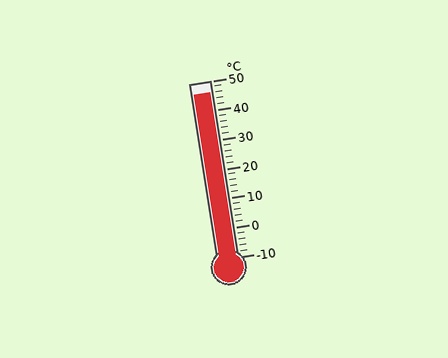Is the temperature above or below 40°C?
The temperature is above 40°C.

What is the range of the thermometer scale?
The thermometer scale ranges from -10°C to 50°C.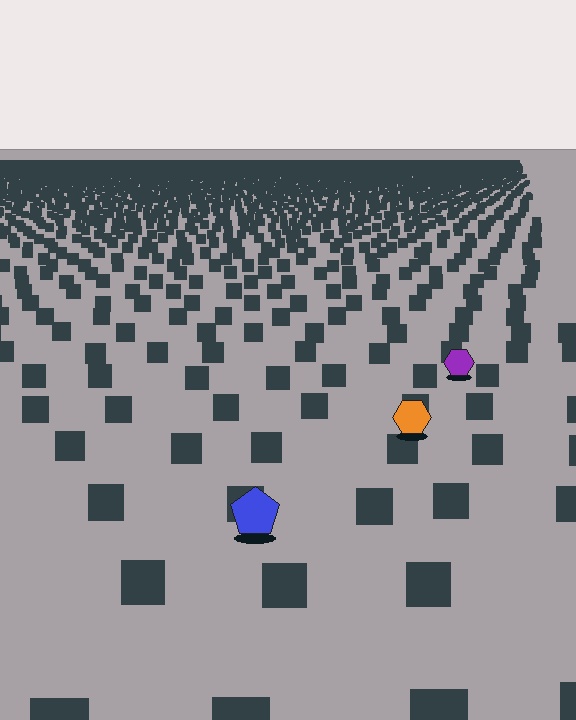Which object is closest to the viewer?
The blue pentagon is closest. The texture marks near it are larger and more spread out.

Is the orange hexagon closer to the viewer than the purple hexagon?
Yes. The orange hexagon is closer — you can tell from the texture gradient: the ground texture is coarser near it.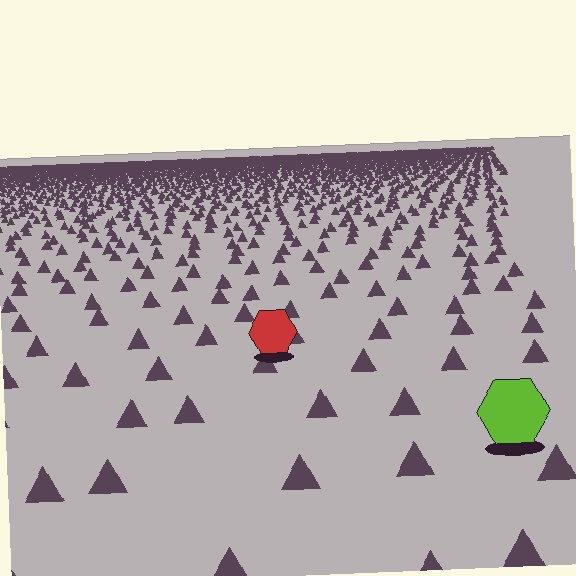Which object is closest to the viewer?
The lime hexagon is closest. The texture marks near it are larger and more spread out.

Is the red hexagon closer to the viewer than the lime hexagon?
No. The lime hexagon is closer — you can tell from the texture gradient: the ground texture is coarser near it.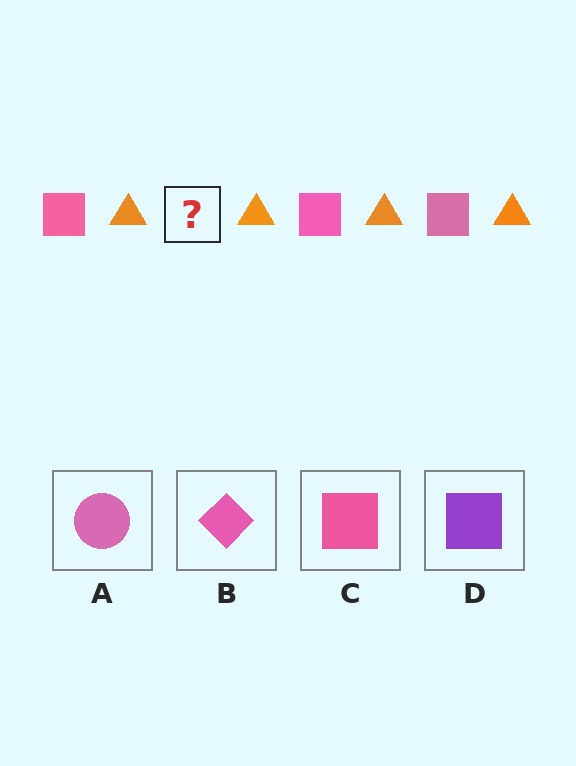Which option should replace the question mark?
Option C.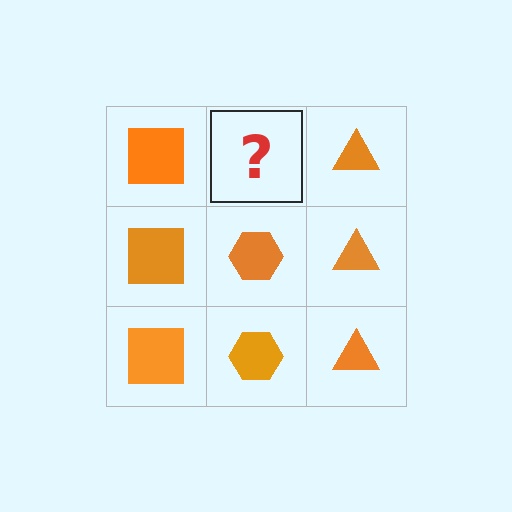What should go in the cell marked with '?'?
The missing cell should contain an orange hexagon.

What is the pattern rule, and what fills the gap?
The rule is that each column has a consistent shape. The gap should be filled with an orange hexagon.